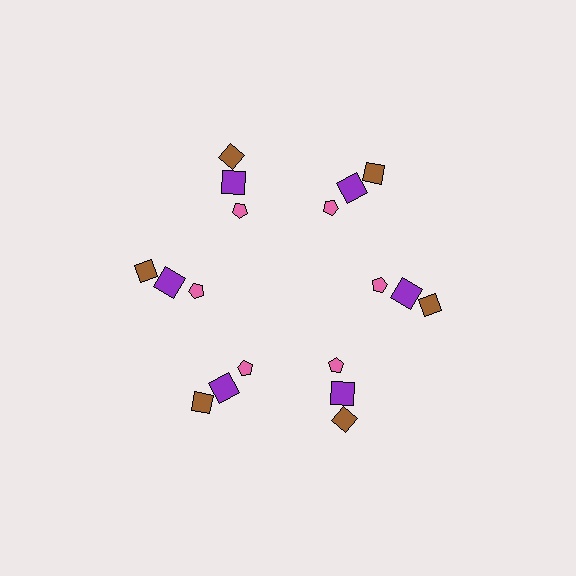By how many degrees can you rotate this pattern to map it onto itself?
The pattern maps onto itself every 60 degrees of rotation.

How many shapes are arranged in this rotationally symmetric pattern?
There are 18 shapes, arranged in 6 groups of 3.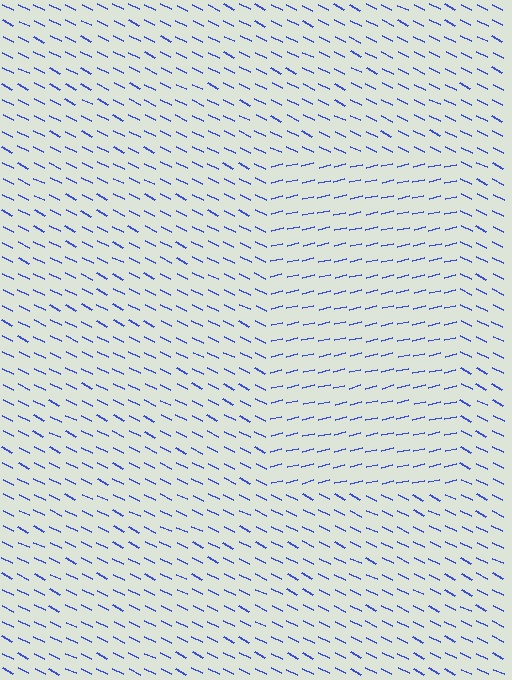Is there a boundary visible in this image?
Yes, there is a texture boundary formed by a change in line orientation.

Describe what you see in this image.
The image is filled with small blue line segments. A rectangle region in the image has lines oriented differently from the surrounding lines, creating a visible texture boundary.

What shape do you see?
I see a rectangle.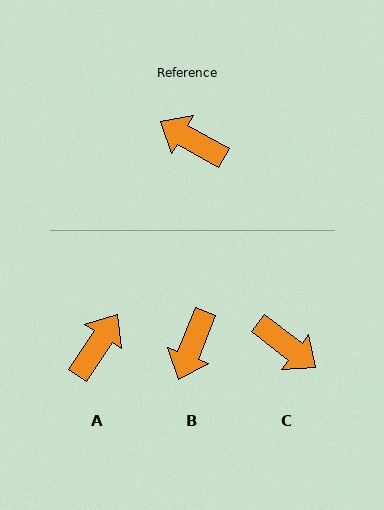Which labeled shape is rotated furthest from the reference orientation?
C, about 172 degrees away.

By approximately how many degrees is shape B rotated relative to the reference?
Approximately 98 degrees counter-clockwise.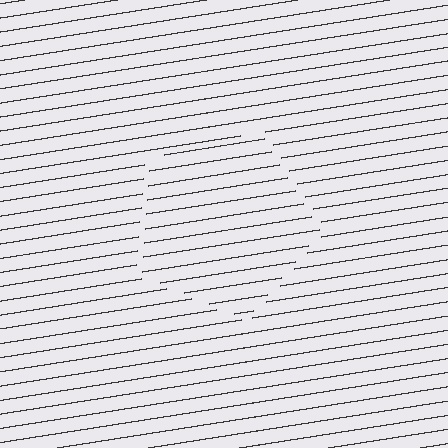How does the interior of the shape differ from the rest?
The interior of the shape contains the same grating, shifted by half a period — the contour is defined by the phase discontinuity where line-ends from the inner and outer gratings abut.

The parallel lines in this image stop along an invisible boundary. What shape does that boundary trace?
An illusory pentagon. The interior of the shape contains the same grating, shifted by half a period — the contour is defined by the phase discontinuity where line-ends from the inner and outer gratings abut.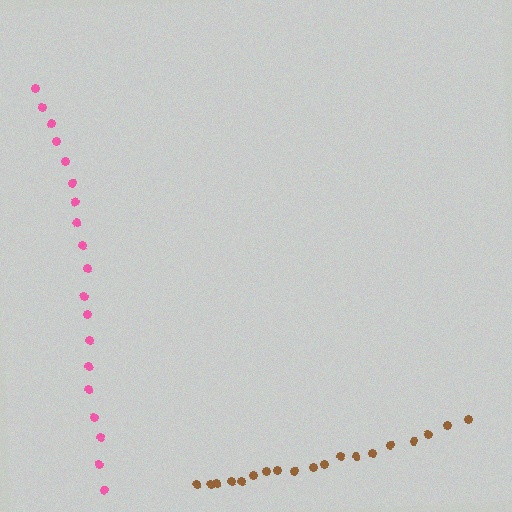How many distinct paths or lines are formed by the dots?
There are 2 distinct paths.